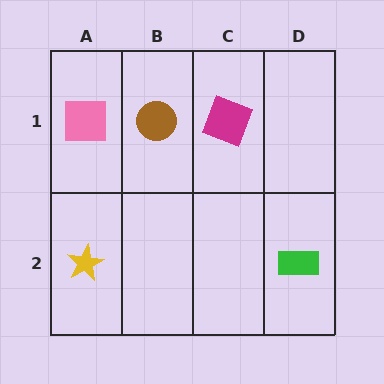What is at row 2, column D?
A green rectangle.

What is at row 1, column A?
A pink square.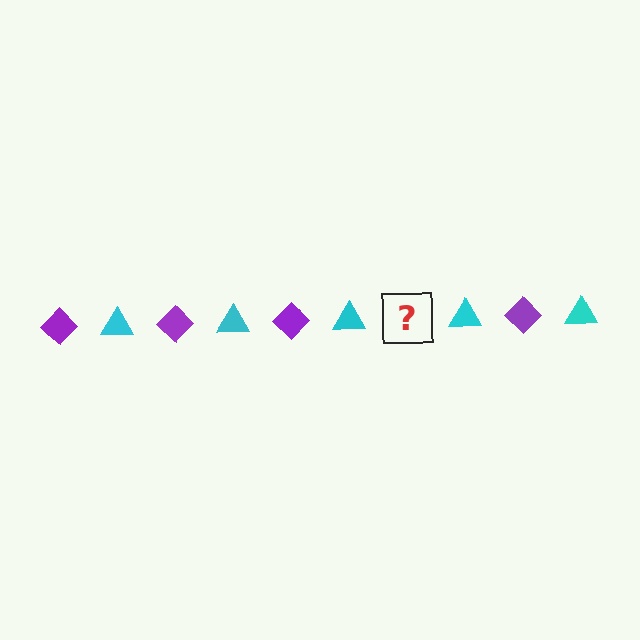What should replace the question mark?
The question mark should be replaced with a purple diamond.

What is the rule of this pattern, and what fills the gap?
The rule is that the pattern alternates between purple diamond and cyan triangle. The gap should be filled with a purple diamond.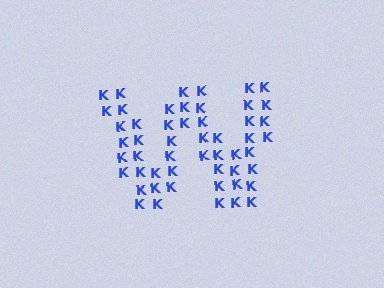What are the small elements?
The small elements are letter K's.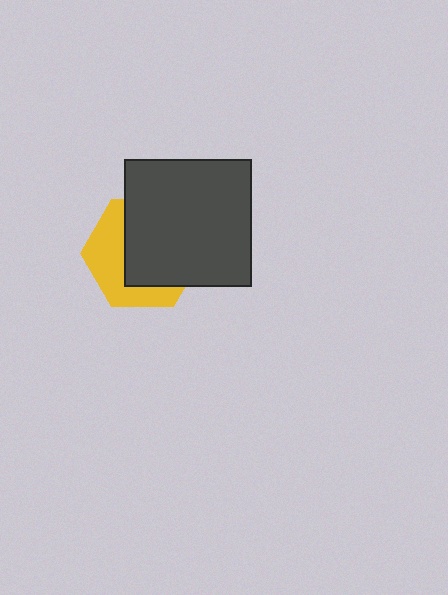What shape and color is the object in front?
The object in front is a dark gray square.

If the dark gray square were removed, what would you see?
You would see the complete yellow hexagon.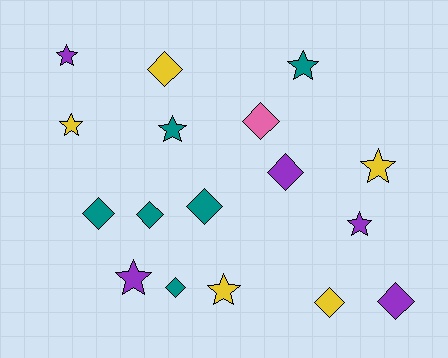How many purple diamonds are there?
There are 2 purple diamonds.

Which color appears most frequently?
Teal, with 6 objects.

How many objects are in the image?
There are 17 objects.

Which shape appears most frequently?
Diamond, with 9 objects.